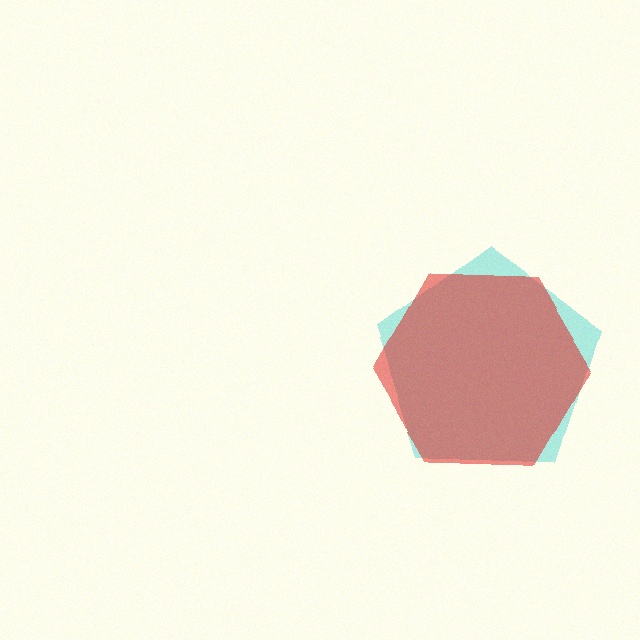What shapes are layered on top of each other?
The layered shapes are: a cyan pentagon, a red hexagon.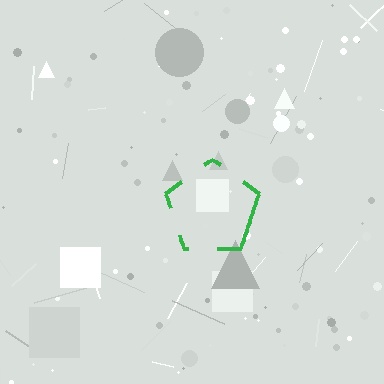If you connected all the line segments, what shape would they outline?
They would outline a pentagon.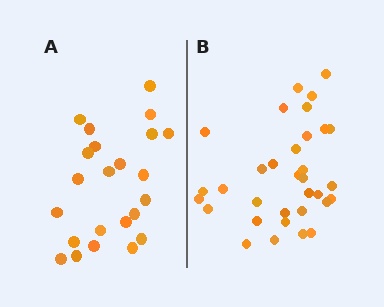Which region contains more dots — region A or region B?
Region B (the right region) has more dots.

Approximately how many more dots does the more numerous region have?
Region B has roughly 10 or so more dots than region A.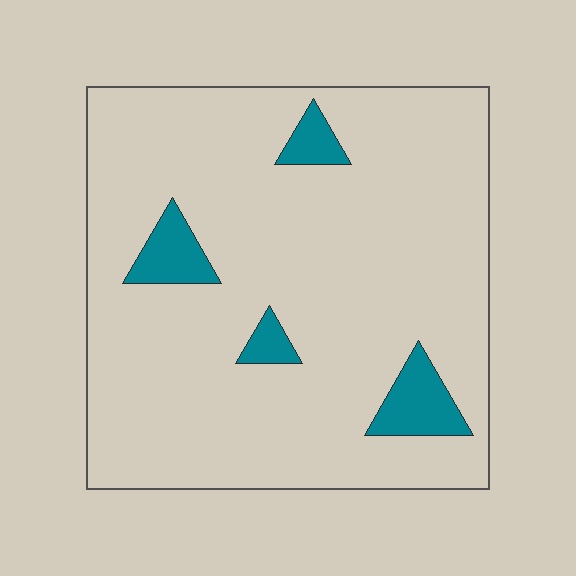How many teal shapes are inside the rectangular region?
4.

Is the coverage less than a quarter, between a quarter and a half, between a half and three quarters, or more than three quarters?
Less than a quarter.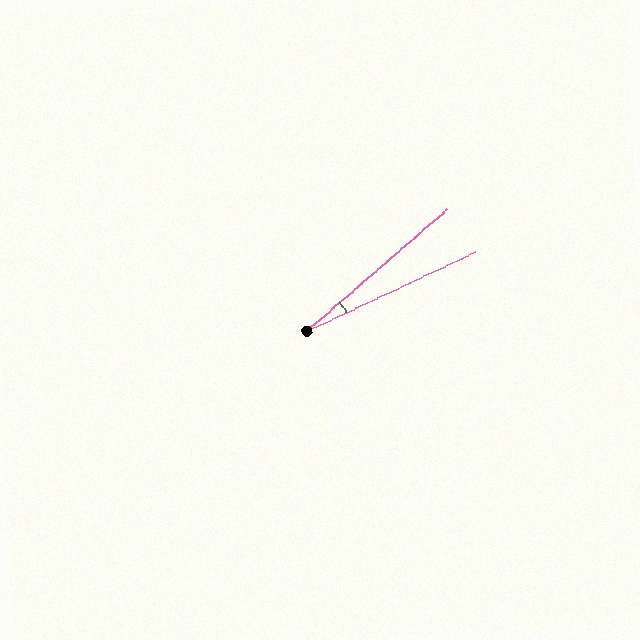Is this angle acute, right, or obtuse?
It is acute.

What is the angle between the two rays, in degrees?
Approximately 16 degrees.